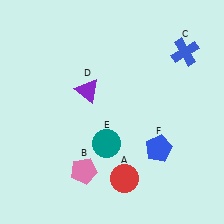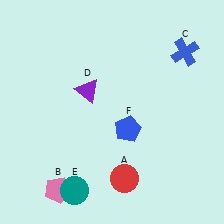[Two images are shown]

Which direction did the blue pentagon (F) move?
The blue pentagon (F) moved left.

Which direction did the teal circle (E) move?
The teal circle (E) moved down.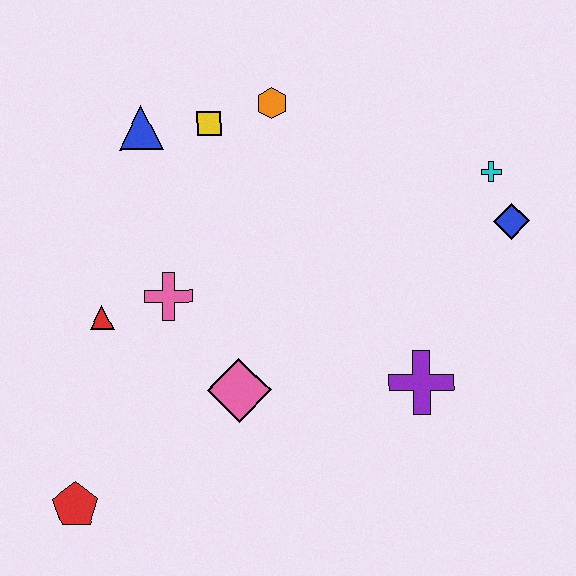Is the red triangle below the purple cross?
No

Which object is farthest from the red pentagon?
The cyan cross is farthest from the red pentagon.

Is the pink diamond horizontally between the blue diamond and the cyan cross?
No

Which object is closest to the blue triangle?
The yellow square is closest to the blue triangle.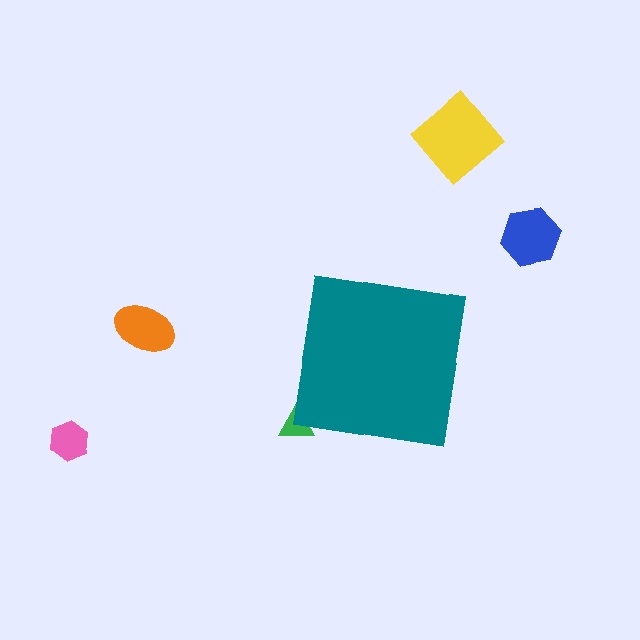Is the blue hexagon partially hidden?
No, the blue hexagon is fully visible.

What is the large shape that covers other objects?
A teal square.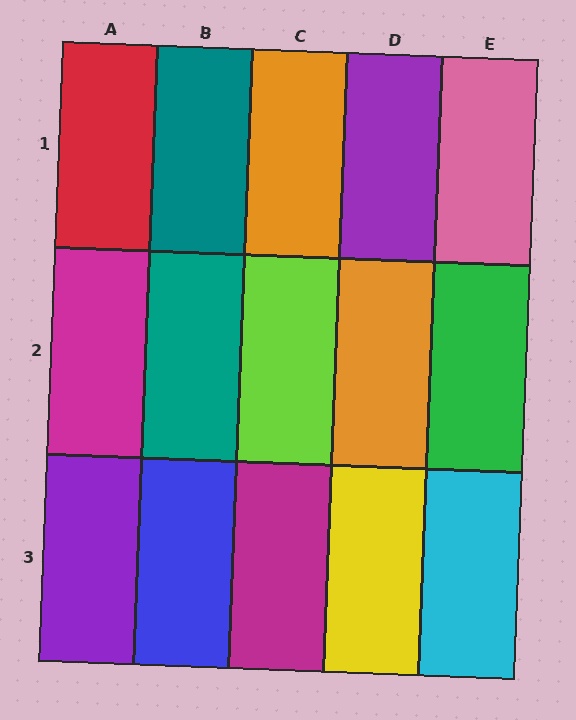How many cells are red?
1 cell is red.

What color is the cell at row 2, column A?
Magenta.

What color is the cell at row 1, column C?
Orange.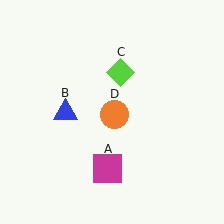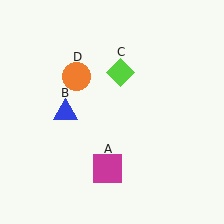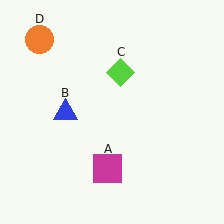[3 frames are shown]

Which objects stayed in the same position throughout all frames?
Magenta square (object A) and blue triangle (object B) and lime diamond (object C) remained stationary.